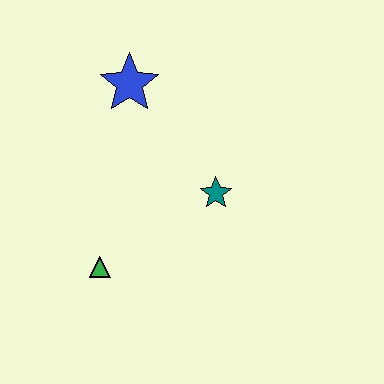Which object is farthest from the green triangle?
The blue star is farthest from the green triangle.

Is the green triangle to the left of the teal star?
Yes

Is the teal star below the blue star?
Yes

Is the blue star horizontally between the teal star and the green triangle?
Yes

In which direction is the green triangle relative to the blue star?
The green triangle is below the blue star.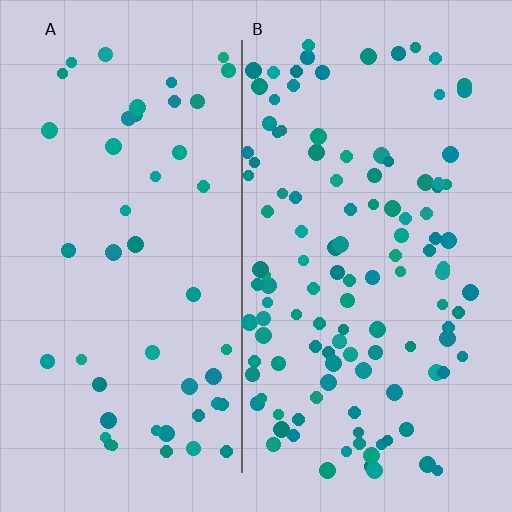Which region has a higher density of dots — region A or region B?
B (the right).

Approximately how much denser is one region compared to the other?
Approximately 2.5× — region B over region A.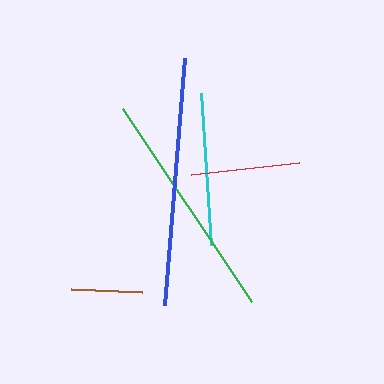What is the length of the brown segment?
The brown segment is approximately 71 pixels long.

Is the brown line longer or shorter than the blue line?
The blue line is longer than the brown line.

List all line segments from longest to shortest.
From longest to shortest: blue, green, cyan, red, brown.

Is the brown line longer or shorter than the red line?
The red line is longer than the brown line.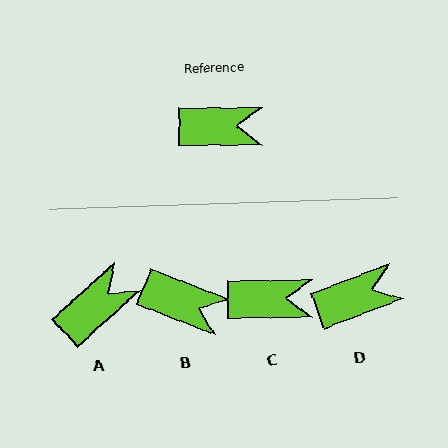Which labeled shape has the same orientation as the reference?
C.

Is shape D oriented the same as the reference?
No, it is off by about 21 degrees.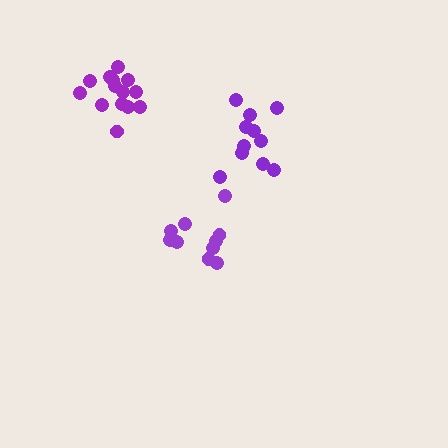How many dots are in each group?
Group 1: 10 dots, Group 2: 15 dots, Group 3: 11 dots (36 total).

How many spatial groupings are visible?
There are 3 spatial groupings.